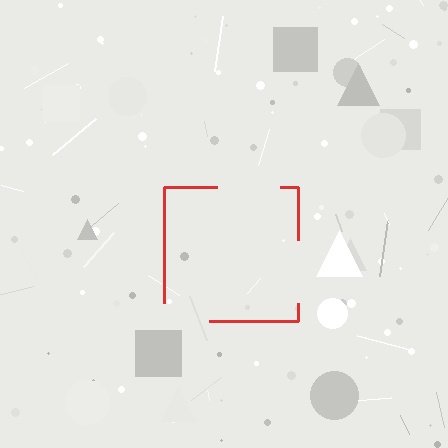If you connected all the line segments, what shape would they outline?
They would outline a square.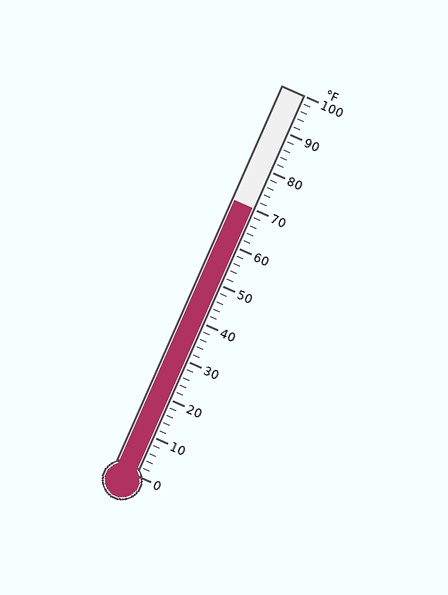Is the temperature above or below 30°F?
The temperature is above 30°F.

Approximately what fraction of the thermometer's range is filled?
The thermometer is filled to approximately 70% of its range.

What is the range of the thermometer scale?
The thermometer scale ranges from 0°F to 100°F.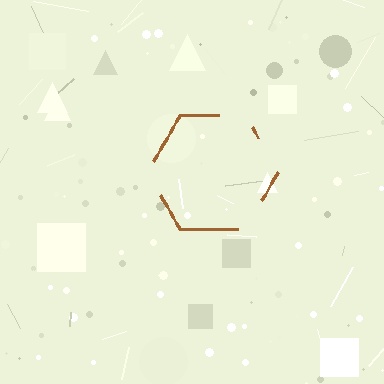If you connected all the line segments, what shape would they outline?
They would outline a hexagon.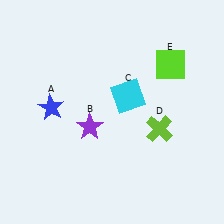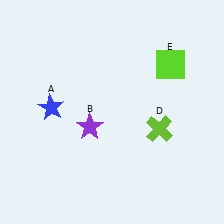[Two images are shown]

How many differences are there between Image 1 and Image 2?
There is 1 difference between the two images.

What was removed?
The cyan square (C) was removed in Image 2.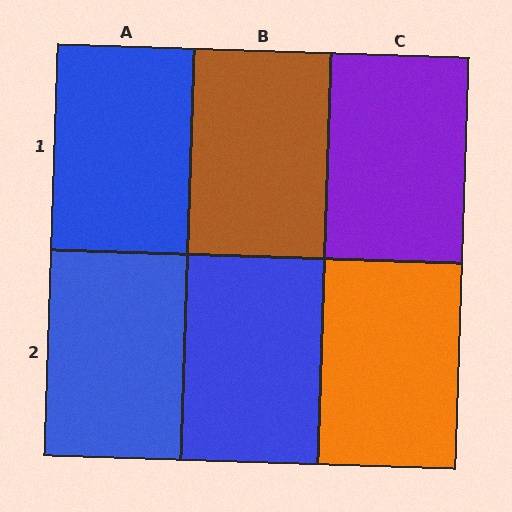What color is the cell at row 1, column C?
Purple.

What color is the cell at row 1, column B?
Brown.